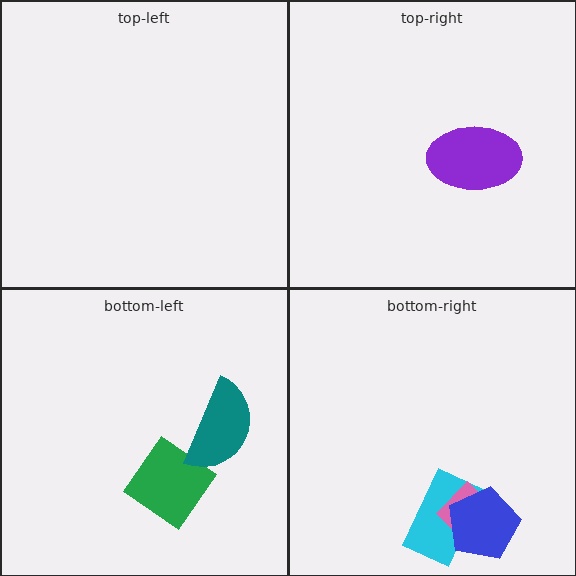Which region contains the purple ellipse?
The top-right region.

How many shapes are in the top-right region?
1.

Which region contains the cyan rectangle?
The bottom-right region.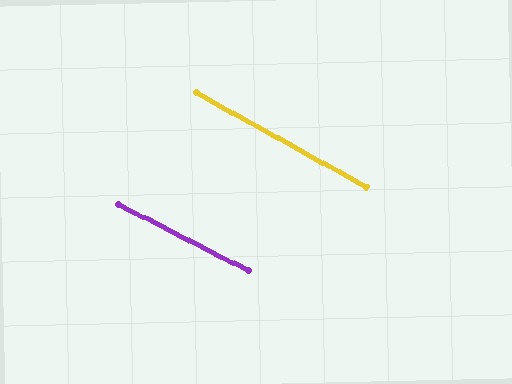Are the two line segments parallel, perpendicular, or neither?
Parallel — their directions differ by only 1.6°.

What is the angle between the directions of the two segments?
Approximately 2 degrees.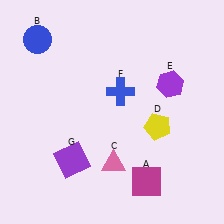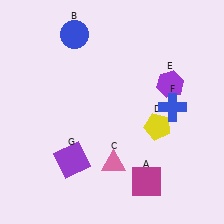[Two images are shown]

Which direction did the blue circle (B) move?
The blue circle (B) moved right.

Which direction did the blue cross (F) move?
The blue cross (F) moved right.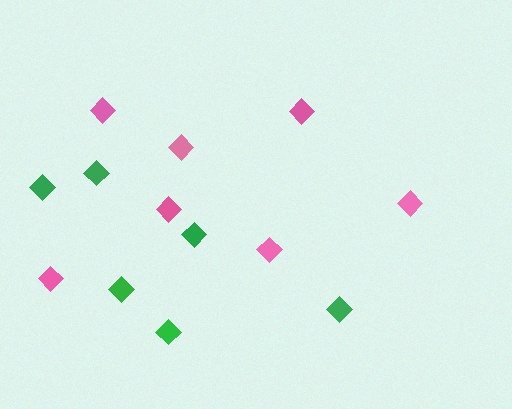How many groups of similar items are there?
There are 2 groups: one group of pink diamonds (7) and one group of green diamonds (6).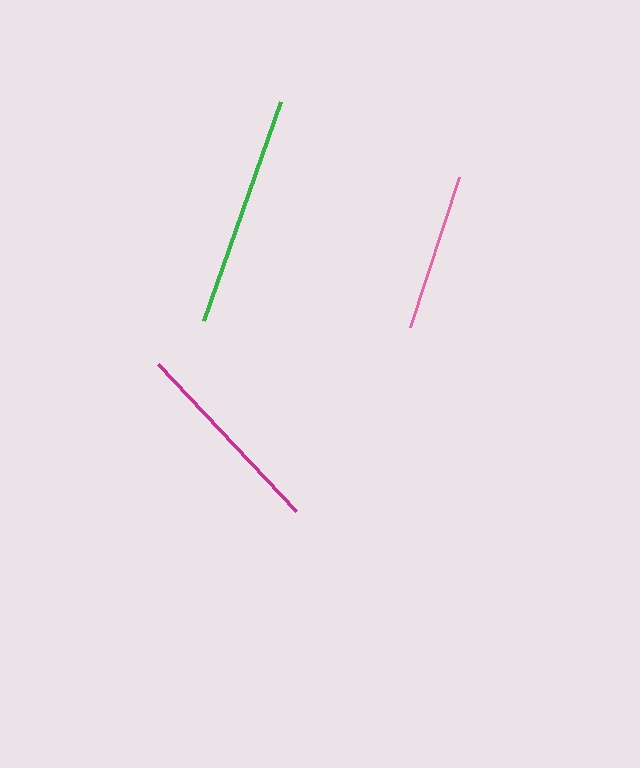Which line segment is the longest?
The green line is the longest at approximately 232 pixels.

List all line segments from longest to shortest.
From longest to shortest: green, magenta, pink.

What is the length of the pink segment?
The pink segment is approximately 158 pixels long.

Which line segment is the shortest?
The pink line is the shortest at approximately 158 pixels.